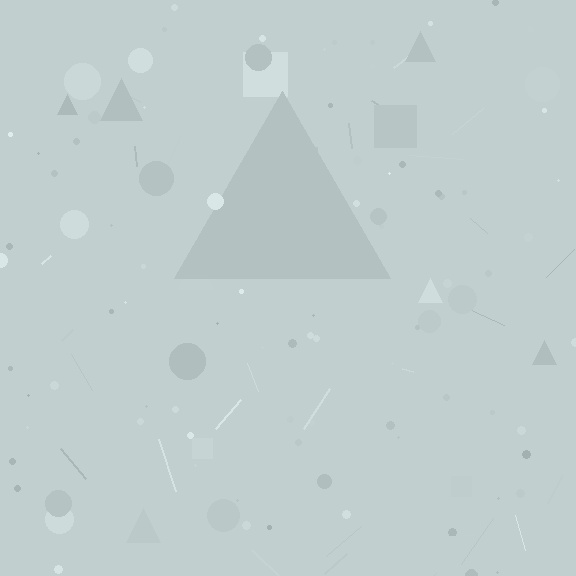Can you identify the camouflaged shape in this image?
The camouflaged shape is a triangle.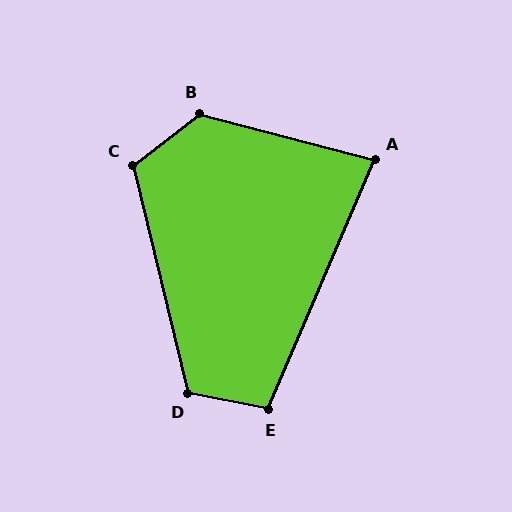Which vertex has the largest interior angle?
B, at approximately 128 degrees.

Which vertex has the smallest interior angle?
A, at approximately 82 degrees.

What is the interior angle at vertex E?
Approximately 102 degrees (obtuse).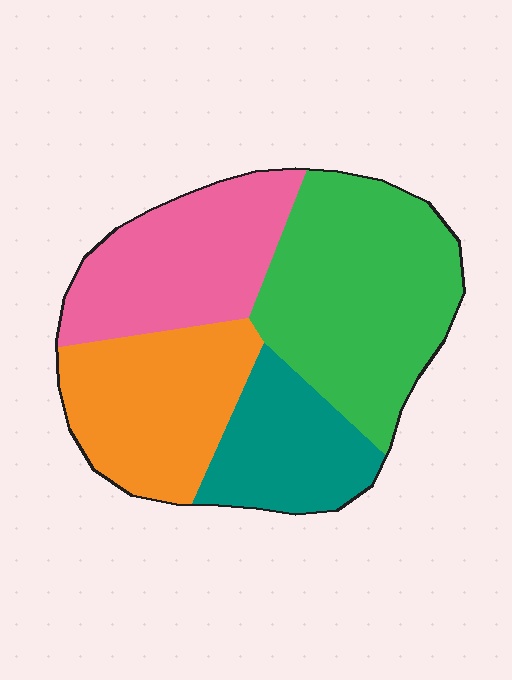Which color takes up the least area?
Teal, at roughly 15%.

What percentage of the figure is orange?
Orange covers about 25% of the figure.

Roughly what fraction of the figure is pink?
Pink takes up about one quarter (1/4) of the figure.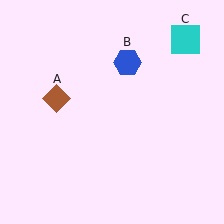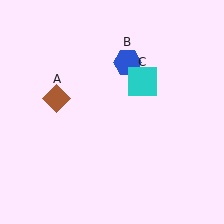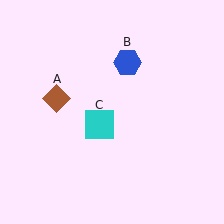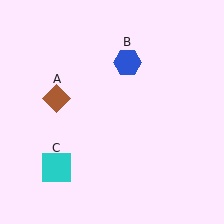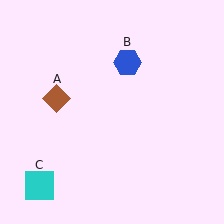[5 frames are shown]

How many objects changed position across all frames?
1 object changed position: cyan square (object C).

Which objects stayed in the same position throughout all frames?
Brown diamond (object A) and blue hexagon (object B) remained stationary.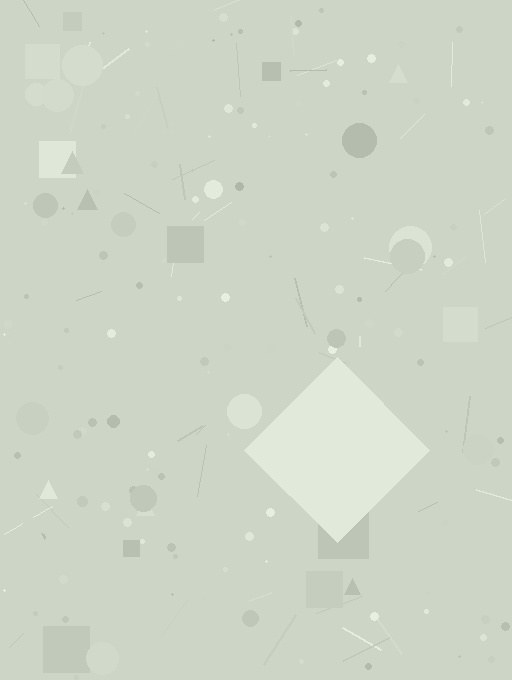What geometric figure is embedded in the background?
A diamond is embedded in the background.